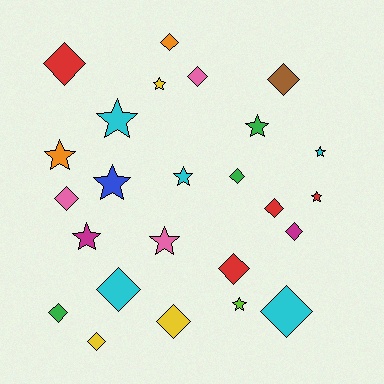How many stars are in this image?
There are 11 stars.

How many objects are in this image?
There are 25 objects.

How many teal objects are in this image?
There are no teal objects.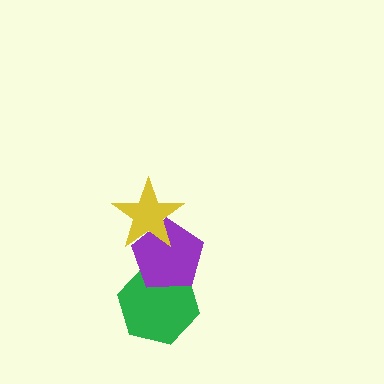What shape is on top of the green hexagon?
The purple pentagon is on top of the green hexagon.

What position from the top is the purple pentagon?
The purple pentagon is 2nd from the top.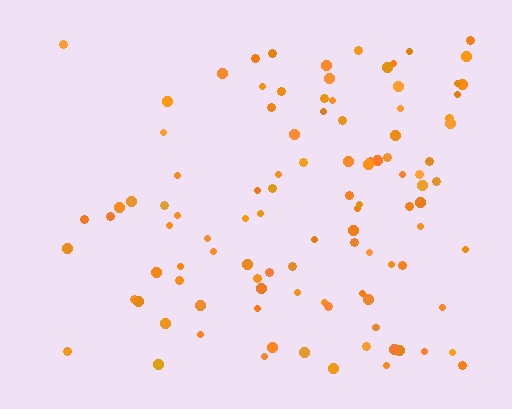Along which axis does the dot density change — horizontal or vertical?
Horizontal.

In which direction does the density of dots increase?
From left to right, with the right side densest.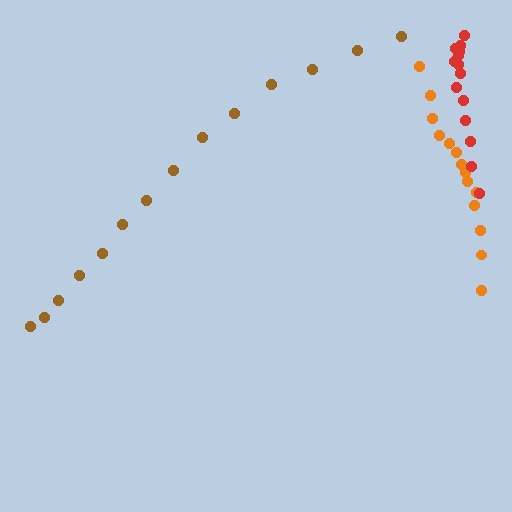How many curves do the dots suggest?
There are 3 distinct paths.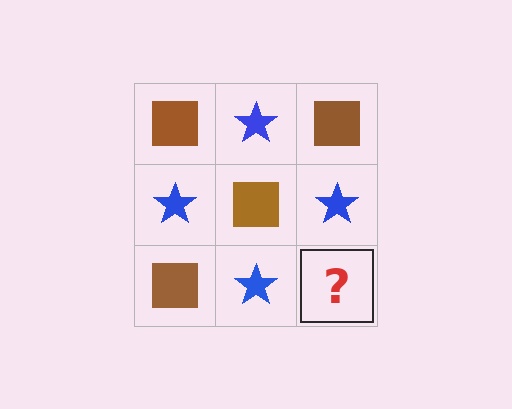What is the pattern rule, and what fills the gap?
The rule is that it alternates brown square and blue star in a checkerboard pattern. The gap should be filled with a brown square.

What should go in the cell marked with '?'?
The missing cell should contain a brown square.